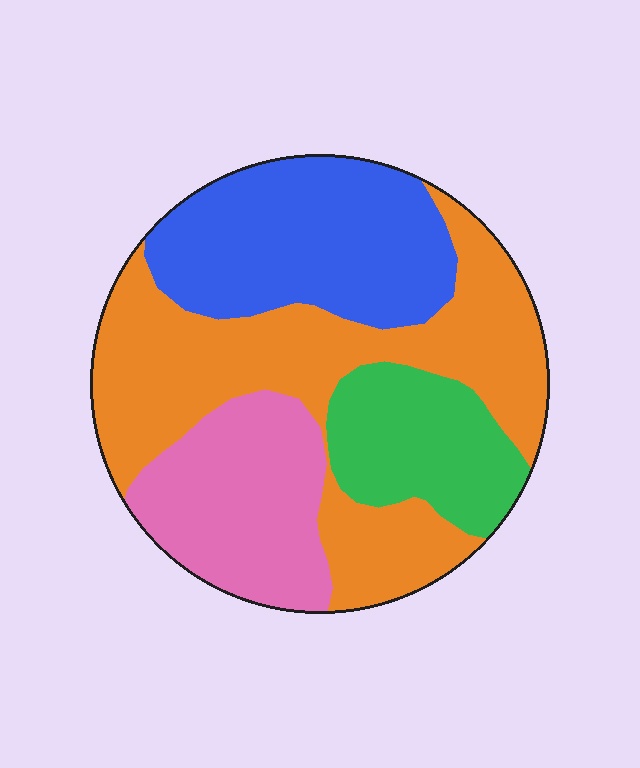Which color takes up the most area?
Orange, at roughly 40%.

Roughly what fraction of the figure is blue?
Blue covers 25% of the figure.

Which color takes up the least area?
Green, at roughly 15%.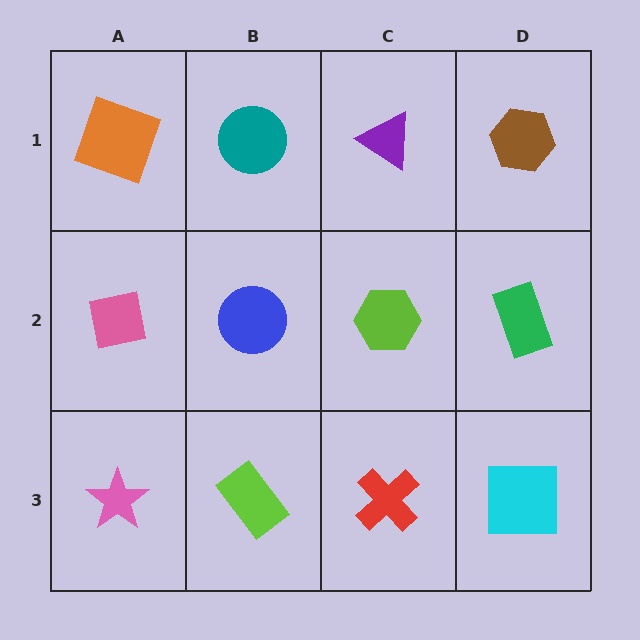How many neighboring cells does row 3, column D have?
2.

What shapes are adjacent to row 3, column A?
A pink square (row 2, column A), a lime rectangle (row 3, column B).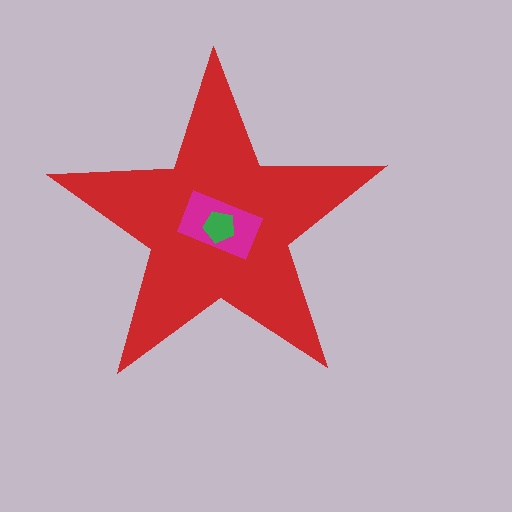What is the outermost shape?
The red star.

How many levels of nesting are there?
3.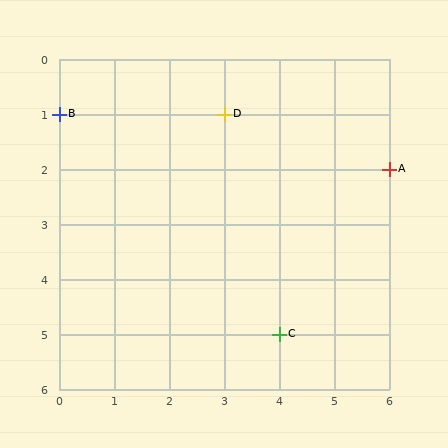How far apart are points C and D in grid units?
Points C and D are 1 column and 4 rows apart (about 4.1 grid units diagonally).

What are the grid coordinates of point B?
Point B is at grid coordinates (0, 1).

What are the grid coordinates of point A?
Point A is at grid coordinates (6, 2).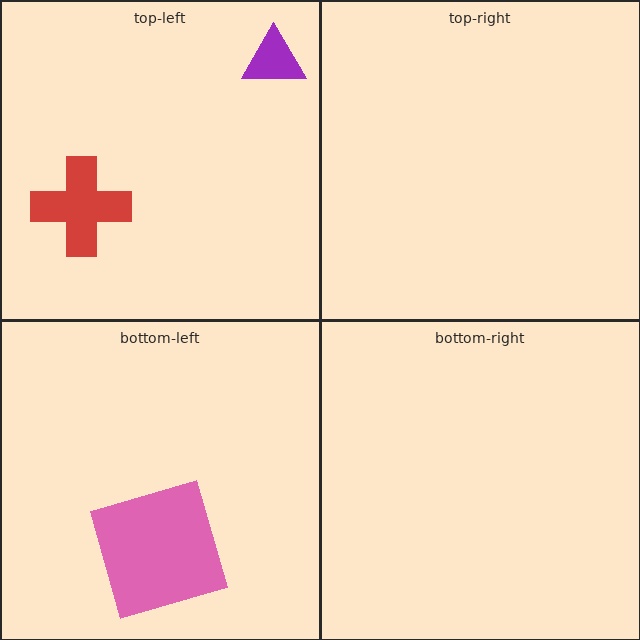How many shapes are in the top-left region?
2.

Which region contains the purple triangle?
The top-left region.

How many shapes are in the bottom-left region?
1.